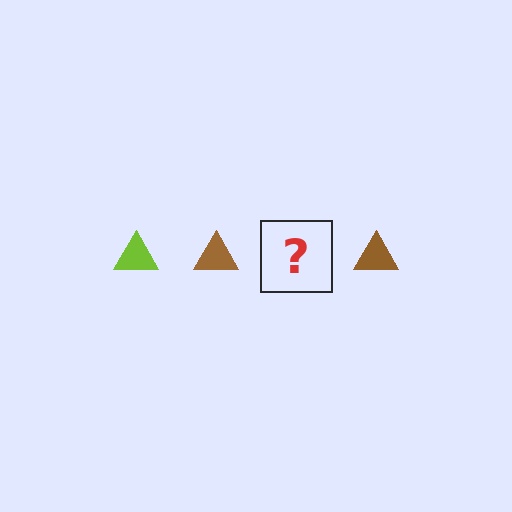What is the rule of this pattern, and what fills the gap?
The rule is that the pattern cycles through lime, brown triangles. The gap should be filled with a lime triangle.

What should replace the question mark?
The question mark should be replaced with a lime triangle.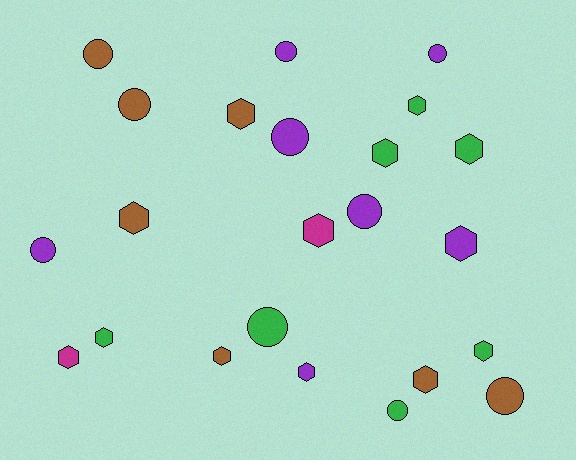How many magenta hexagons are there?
There are 2 magenta hexagons.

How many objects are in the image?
There are 23 objects.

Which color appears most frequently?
Green, with 7 objects.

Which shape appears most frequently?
Hexagon, with 13 objects.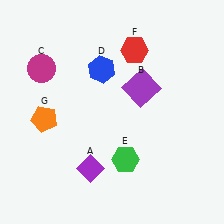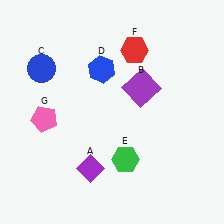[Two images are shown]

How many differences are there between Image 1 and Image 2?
There are 2 differences between the two images.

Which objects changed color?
C changed from magenta to blue. G changed from orange to pink.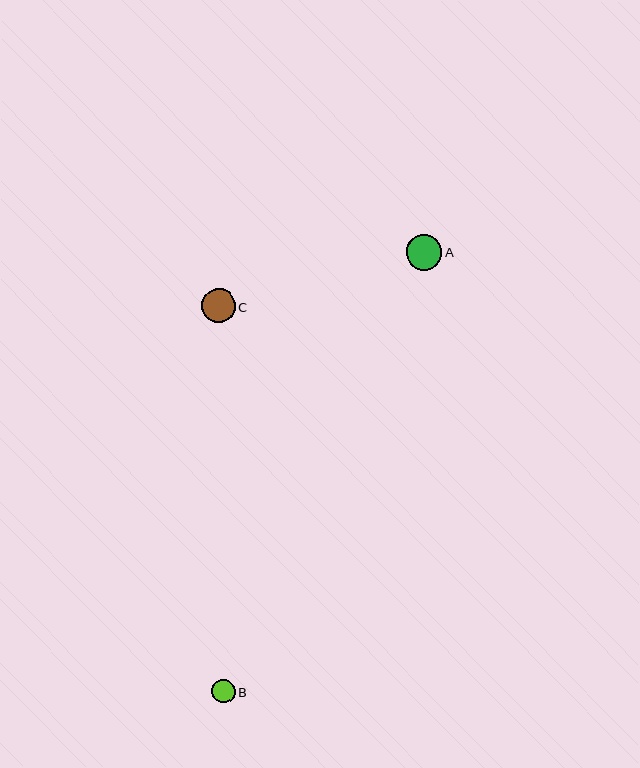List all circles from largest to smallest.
From largest to smallest: A, C, B.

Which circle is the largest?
Circle A is the largest with a size of approximately 36 pixels.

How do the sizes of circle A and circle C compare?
Circle A and circle C are approximately the same size.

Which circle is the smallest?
Circle B is the smallest with a size of approximately 24 pixels.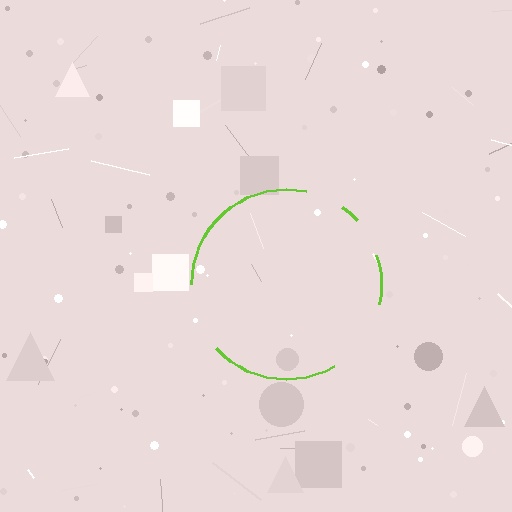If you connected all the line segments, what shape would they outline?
They would outline a circle.